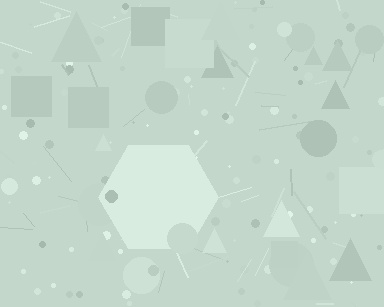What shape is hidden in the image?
A hexagon is hidden in the image.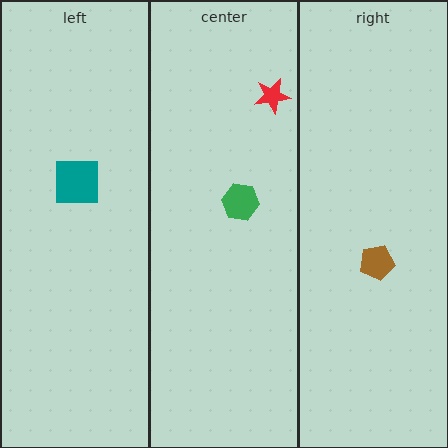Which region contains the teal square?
The left region.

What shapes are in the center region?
The red star, the green hexagon.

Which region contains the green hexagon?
The center region.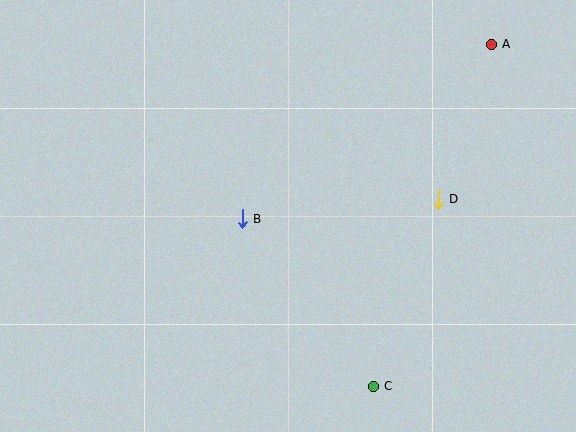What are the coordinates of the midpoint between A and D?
The midpoint between A and D is at (465, 122).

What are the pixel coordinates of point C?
Point C is at (373, 386).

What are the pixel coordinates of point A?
Point A is at (491, 44).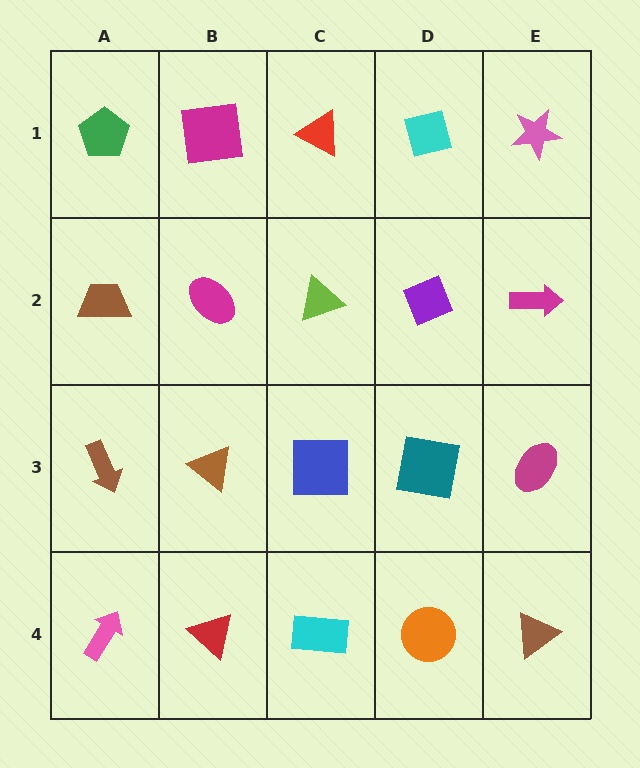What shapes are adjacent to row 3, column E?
A magenta arrow (row 2, column E), a brown triangle (row 4, column E), a teal square (row 3, column D).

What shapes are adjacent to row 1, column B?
A magenta ellipse (row 2, column B), a green pentagon (row 1, column A), a red triangle (row 1, column C).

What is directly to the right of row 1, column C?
A cyan square.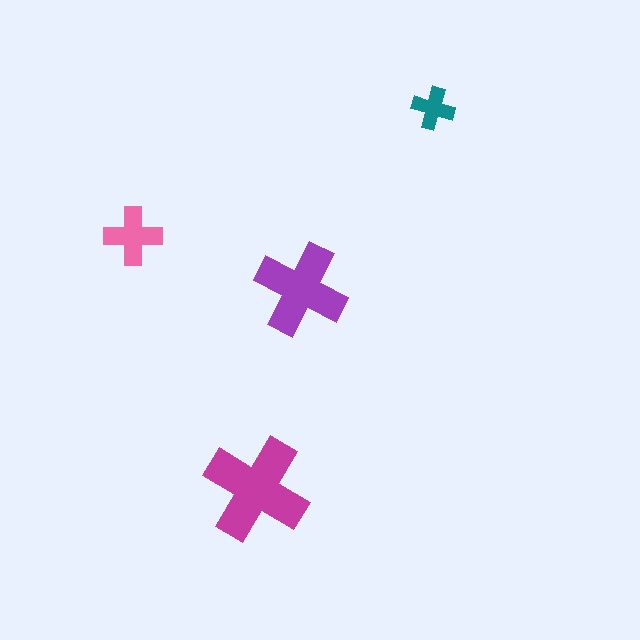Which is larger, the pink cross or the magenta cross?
The magenta one.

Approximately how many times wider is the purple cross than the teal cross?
About 2 times wider.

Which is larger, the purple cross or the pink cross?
The purple one.